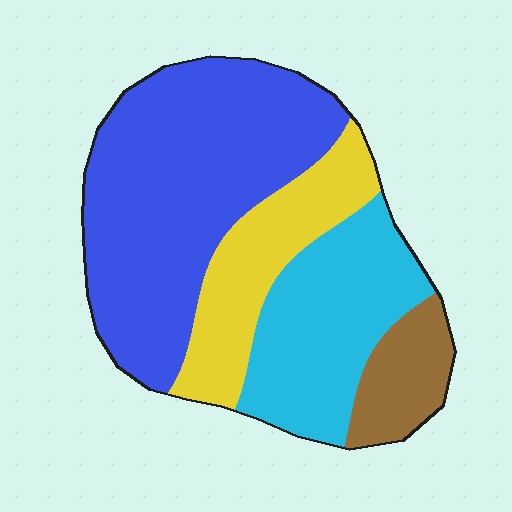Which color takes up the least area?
Brown, at roughly 10%.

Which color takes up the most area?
Blue, at roughly 45%.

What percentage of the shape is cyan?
Cyan takes up about one quarter (1/4) of the shape.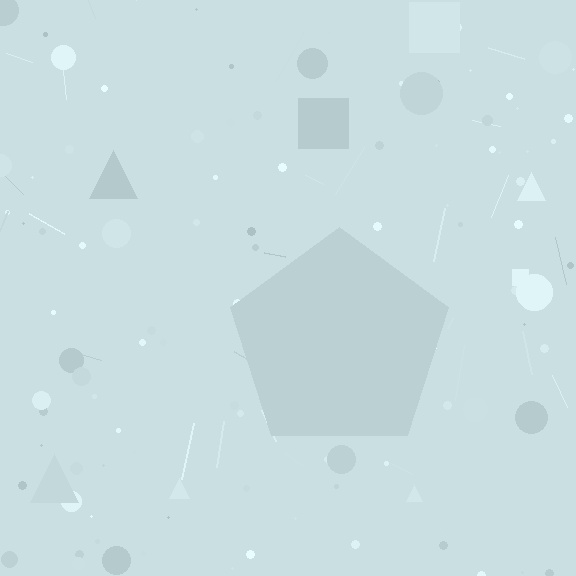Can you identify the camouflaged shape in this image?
The camouflaged shape is a pentagon.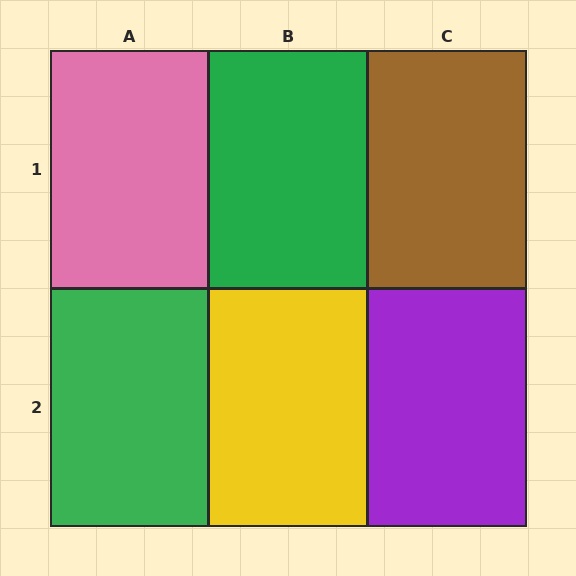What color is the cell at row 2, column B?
Yellow.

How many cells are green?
2 cells are green.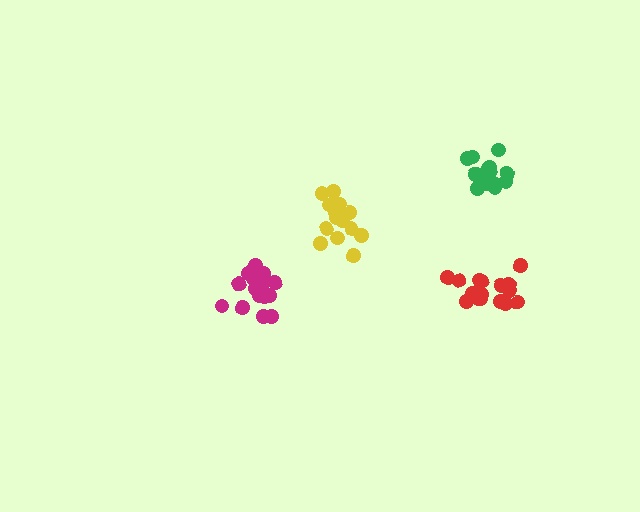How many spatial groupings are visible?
There are 4 spatial groupings.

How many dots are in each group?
Group 1: 19 dots, Group 2: 17 dots, Group 3: 16 dots, Group 4: 18 dots (70 total).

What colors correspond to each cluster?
The clusters are colored: magenta, green, yellow, red.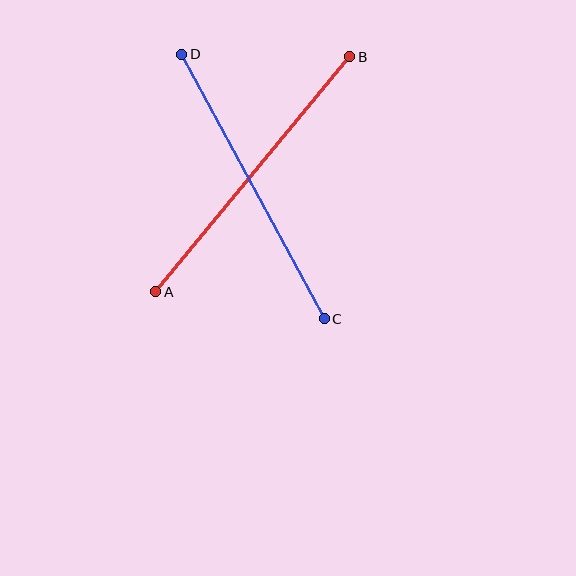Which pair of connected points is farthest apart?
Points A and B are farthest apart.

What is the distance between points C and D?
The distance is approximately 300 pixels.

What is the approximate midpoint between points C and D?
The midpoint is at approximately (253, 187) pixels.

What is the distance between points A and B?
The distance is approximately 305 pixels.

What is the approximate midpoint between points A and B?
The midpoint is at approximately (253, 174) pixels.